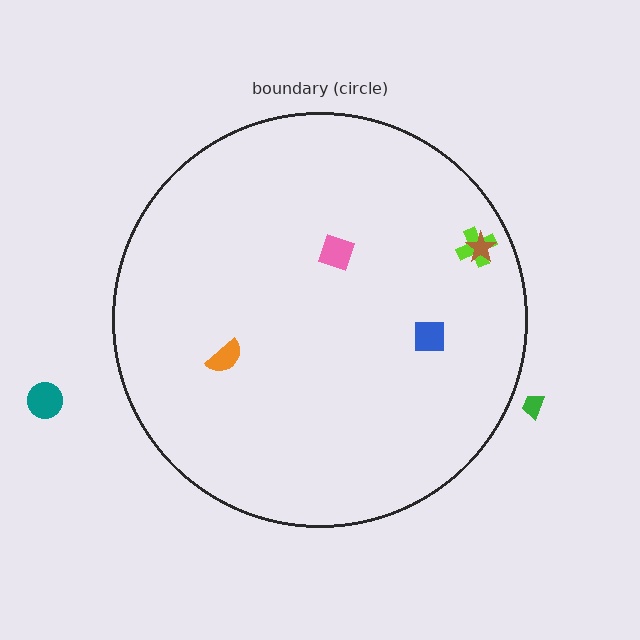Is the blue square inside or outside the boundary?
Inside.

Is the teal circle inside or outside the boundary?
Outside.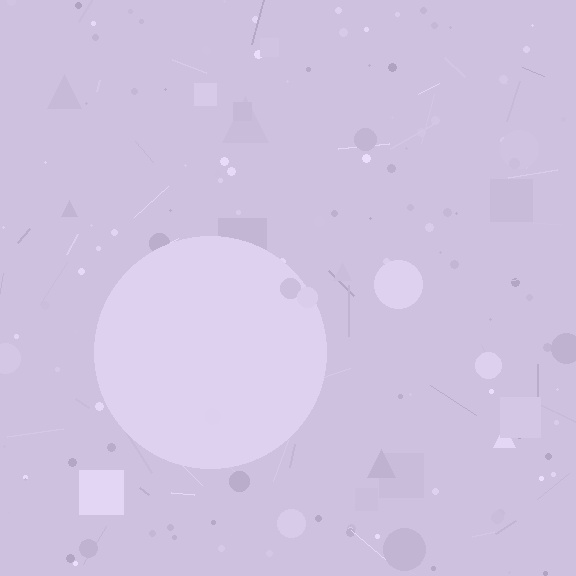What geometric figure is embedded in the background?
A circle is embedded in the background.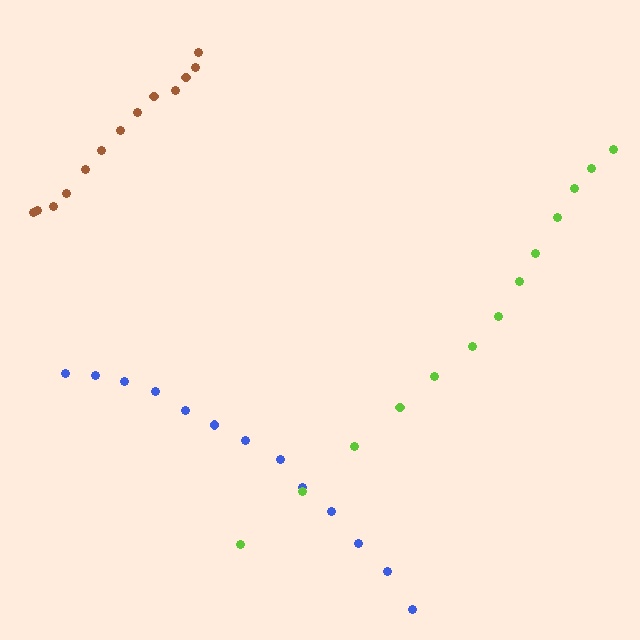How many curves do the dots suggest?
There are 3 distinct paths.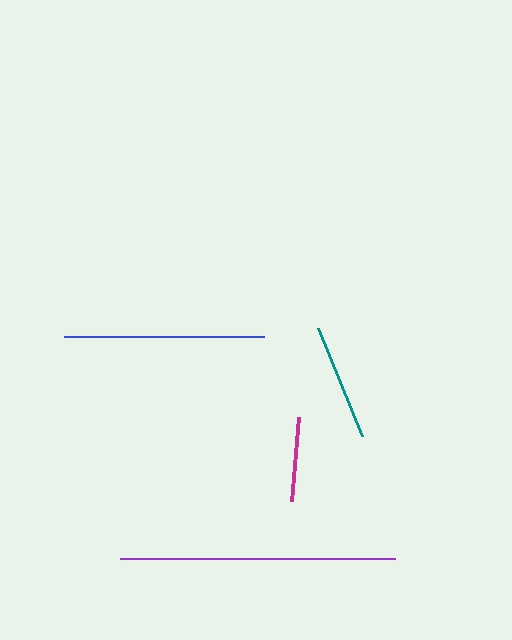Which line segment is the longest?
The purple line is the longest at approximately 275 pixels.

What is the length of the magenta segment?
The magenta segment is approximately 85 pixels long.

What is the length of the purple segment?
The purple segment is approximately 275 pixels long.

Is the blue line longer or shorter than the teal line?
The blue line is longer than the teal line.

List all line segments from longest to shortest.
From longest to shortest: purple, blue, teal, magenta.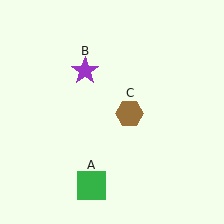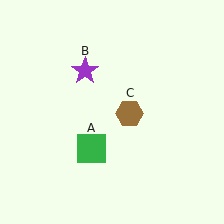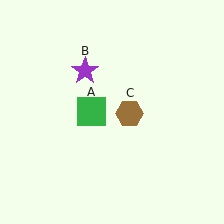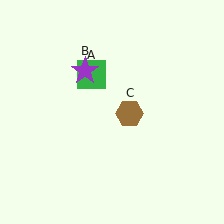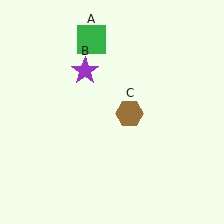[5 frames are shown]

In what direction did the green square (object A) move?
The green square (object A) moved up.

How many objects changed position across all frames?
1 object changed position: green square (object A).